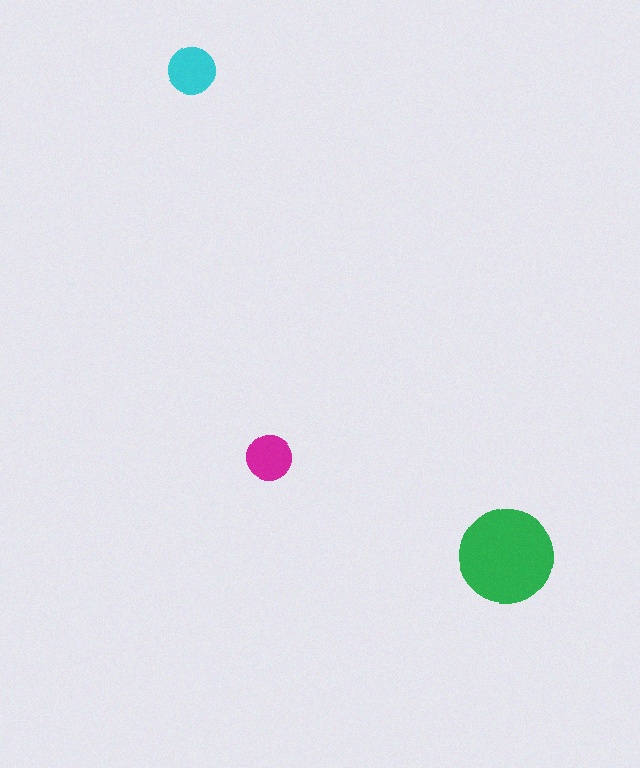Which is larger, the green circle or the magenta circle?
The green one.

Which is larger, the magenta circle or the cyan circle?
The cyan one.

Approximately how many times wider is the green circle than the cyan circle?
About 2 times wider.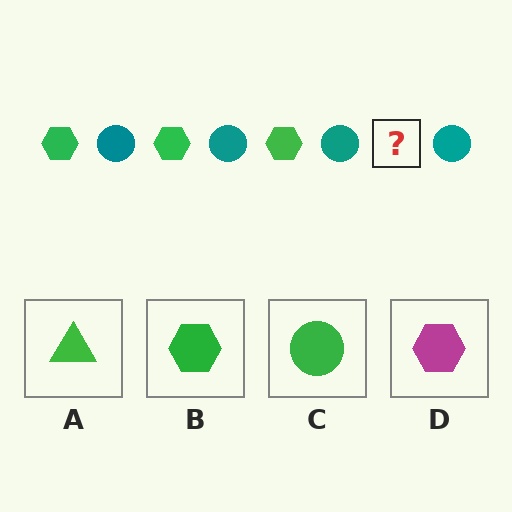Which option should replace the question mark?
Option B.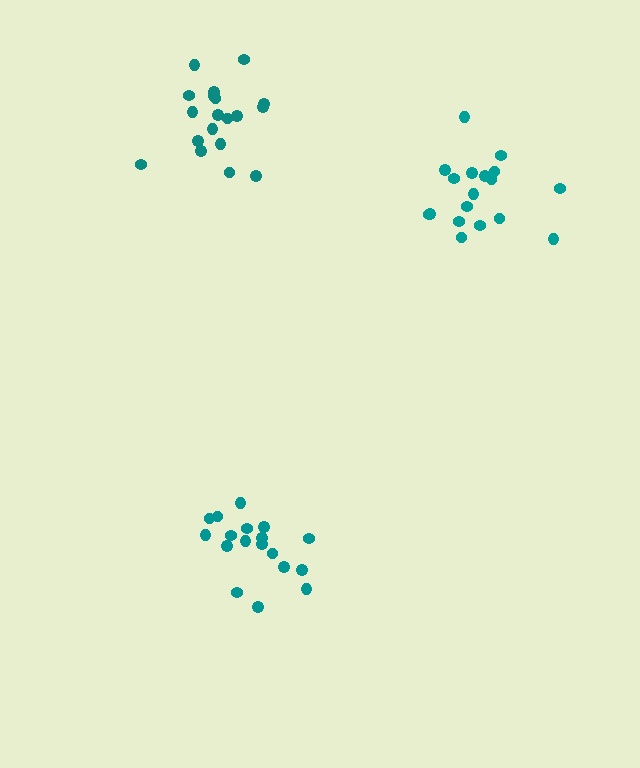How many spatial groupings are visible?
There are 3 spatial groupings.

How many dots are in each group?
Group 1: 19 dots, Group 2: 18 dots, Group 3: 18 dots (55 total).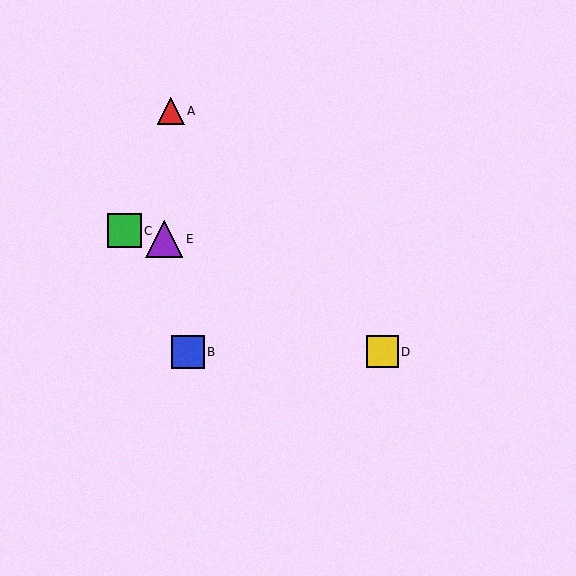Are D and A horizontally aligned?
No, D is at y≈352 and A is at y≈111.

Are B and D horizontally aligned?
Yes, both are at y≈352.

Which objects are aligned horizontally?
Objects B, D are aligned horizontally.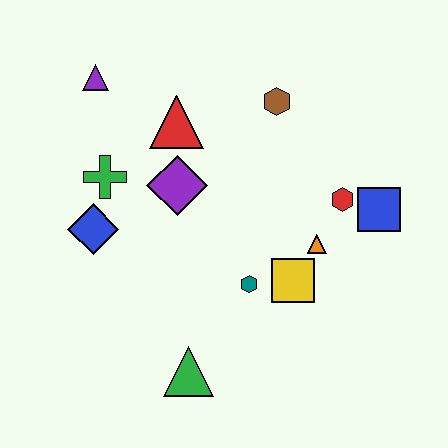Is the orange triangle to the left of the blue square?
Yes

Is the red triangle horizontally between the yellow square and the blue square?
No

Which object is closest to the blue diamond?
The green cross is closest to the blue diamond.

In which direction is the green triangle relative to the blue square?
The green triangle is to the left of the blue square.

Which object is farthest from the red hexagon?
The purple triangle is farthest from the red hexagon.